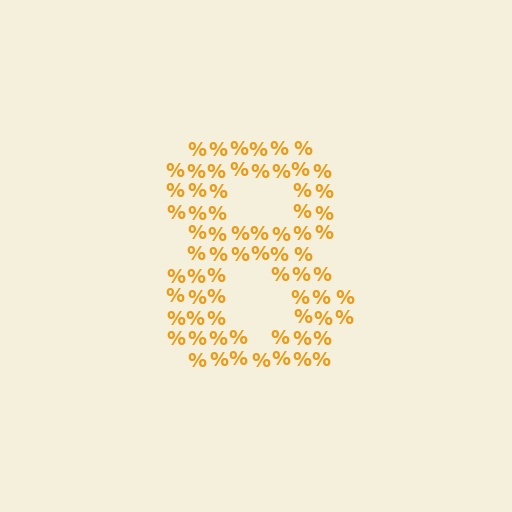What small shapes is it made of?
It is made of small percent signs.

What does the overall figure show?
The overall figure shows the digit 8.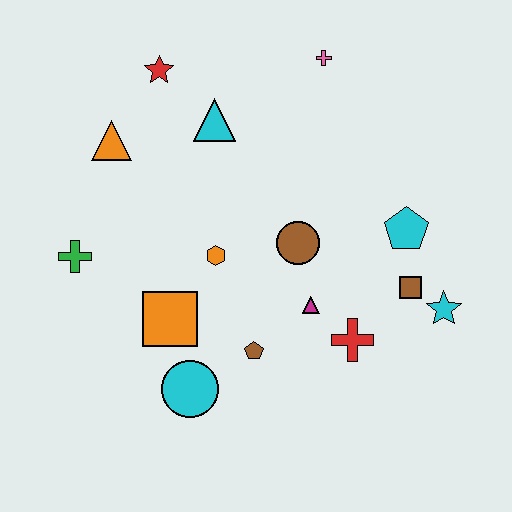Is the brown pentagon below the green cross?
Yes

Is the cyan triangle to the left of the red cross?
Yes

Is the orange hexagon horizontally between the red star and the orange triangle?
No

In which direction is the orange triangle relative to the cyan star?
The orange triangle is to the left of the cyan star.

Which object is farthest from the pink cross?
The cyan circle is farthest from the pink cross.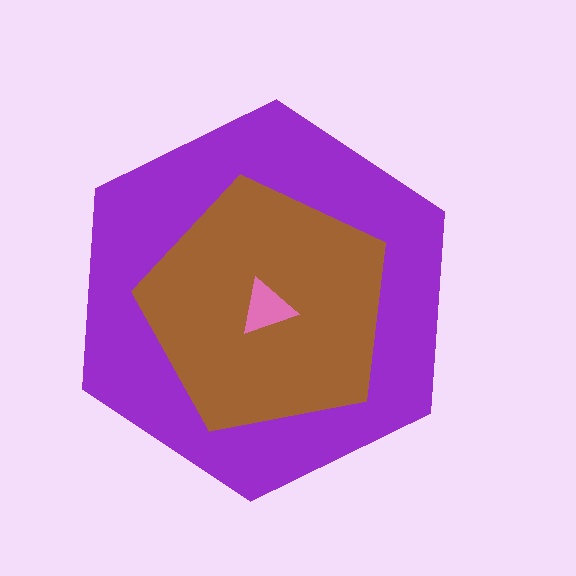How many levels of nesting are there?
3.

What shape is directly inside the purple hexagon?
The brown pentagon.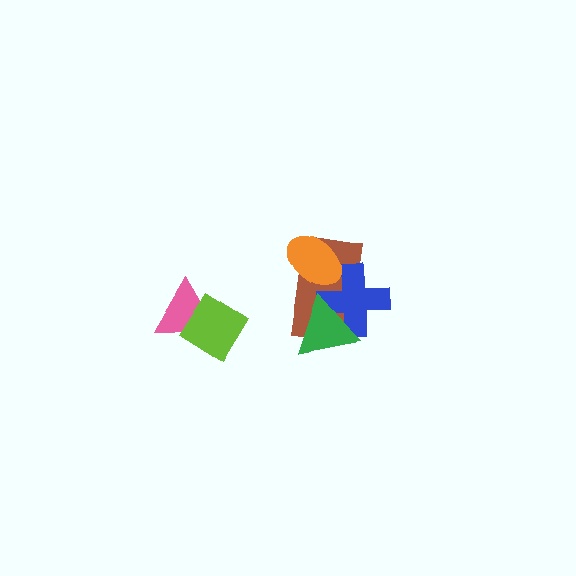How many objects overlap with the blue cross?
3 objects overlap with the blue cross.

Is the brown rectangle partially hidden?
Yes, it is partially covered by another shape.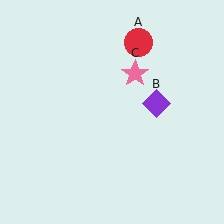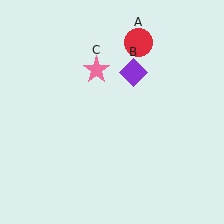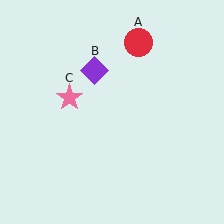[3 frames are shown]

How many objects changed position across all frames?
2 objects changed position: purple diamond (object B), pink star (object C).